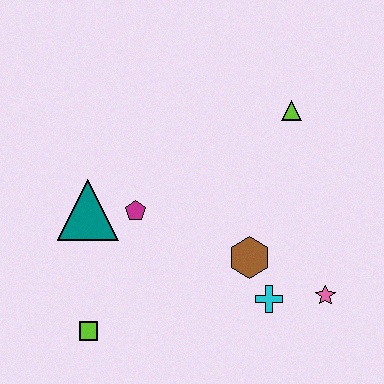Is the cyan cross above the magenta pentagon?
No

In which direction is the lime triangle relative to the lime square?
The lime triangle is above the lime square.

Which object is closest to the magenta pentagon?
The teal triangle is closest to the magenta pentagon.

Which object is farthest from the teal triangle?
The pink star is farthest from the teal triangle.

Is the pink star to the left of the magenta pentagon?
No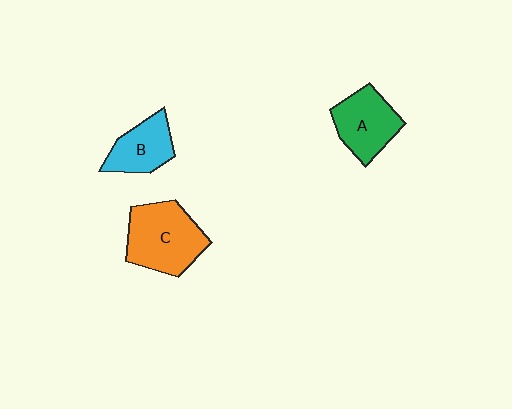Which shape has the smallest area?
Shape B (cyan).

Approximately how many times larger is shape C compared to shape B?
Approximately 1.6 times.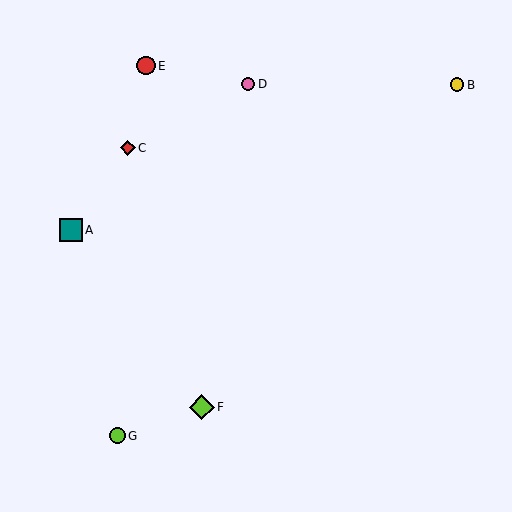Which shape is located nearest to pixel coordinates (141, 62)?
The red circle (labeled E) at (146, 66) is nearest to that location.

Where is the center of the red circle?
The center of the red circle is at (146, 66).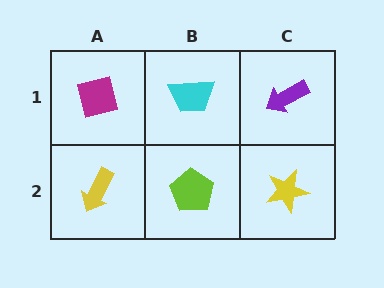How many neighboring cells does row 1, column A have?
2.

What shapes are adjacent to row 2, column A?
A magenta square (row 1, column A), a lime pentagon (row 2, column B).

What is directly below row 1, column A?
A yellow arrow.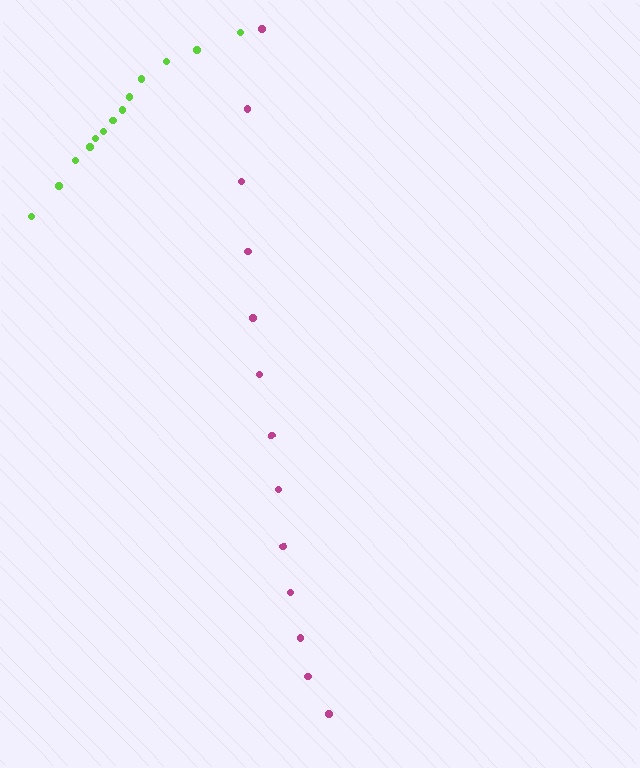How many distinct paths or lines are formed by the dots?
There are 2 distinct paths.